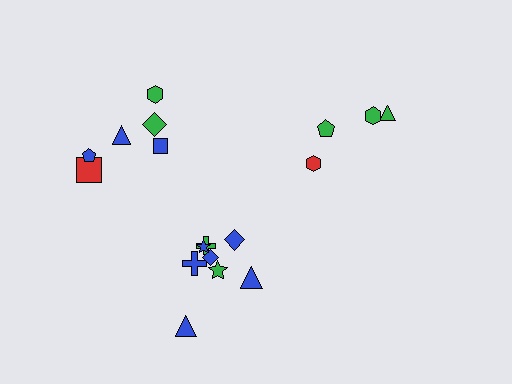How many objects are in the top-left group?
There are 6 objects.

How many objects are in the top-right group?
There are 4 objects.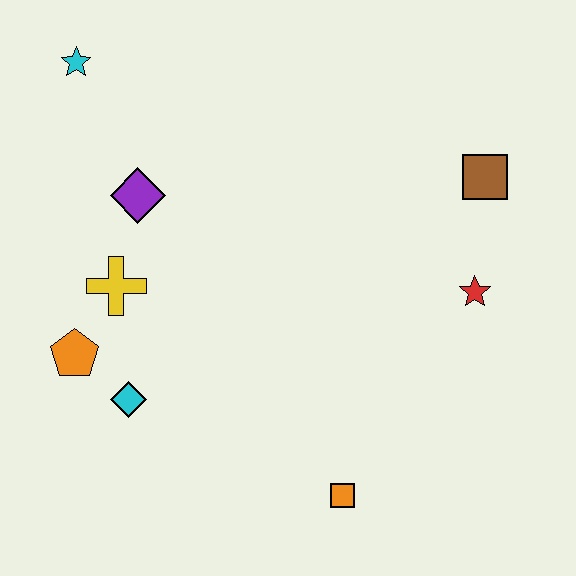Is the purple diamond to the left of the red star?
Yes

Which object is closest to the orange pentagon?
The cyan diamond is closest to the orange pentagon.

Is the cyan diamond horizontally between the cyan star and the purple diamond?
Yes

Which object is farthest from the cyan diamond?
The brown square is farthest from the cyan diamond.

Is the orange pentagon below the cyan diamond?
No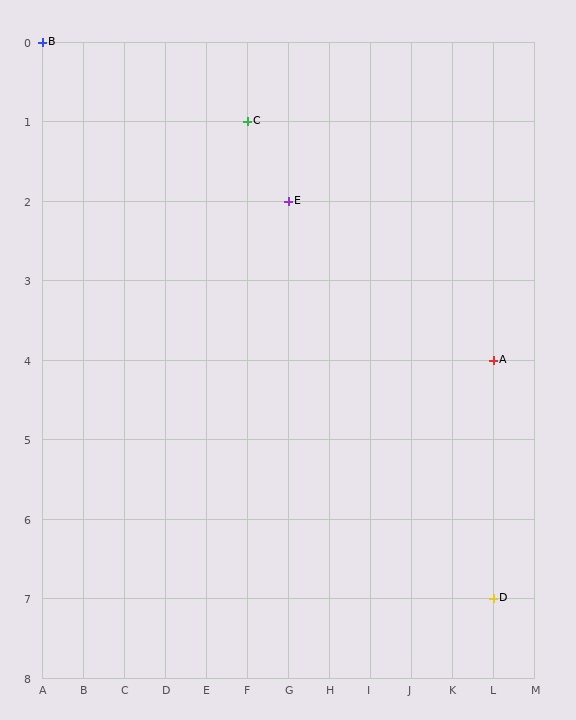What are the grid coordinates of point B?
Point B is at grid coordinates (A, 0).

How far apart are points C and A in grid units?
Points C and A are 6 columns and 3 rows apart (about 6.7 grid units diagonally).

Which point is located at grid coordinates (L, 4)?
Point A is at (L, 4).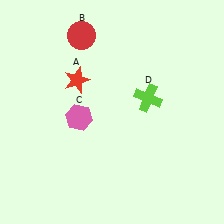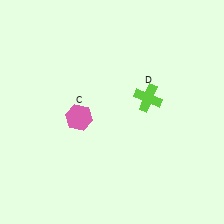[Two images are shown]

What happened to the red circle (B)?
The red circle (B) was removed in Image 2. It was in the top-left area of Image 1.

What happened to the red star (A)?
The red star (A) was removed in Image 2. It was in the top-left area of Image 1.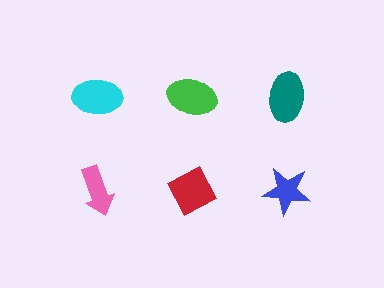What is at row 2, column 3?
A blue star.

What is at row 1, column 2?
A green ellipse.